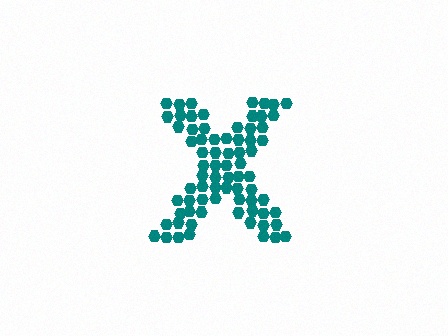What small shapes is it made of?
It is made of small hexagons.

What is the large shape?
The large shape is the letter X.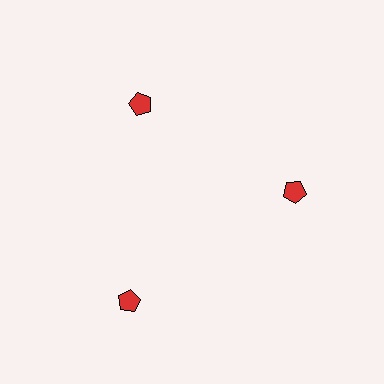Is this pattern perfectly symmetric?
No. The 3 red pentagons are arranged in a ring, but one element near the 7 o'clock position is pushed outward from the center, breaking the 3-fold rotational symmetry.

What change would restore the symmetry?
The symmetry would be restored by moving it inward, back onto the ring so that all 3 pentagons sit at equal angles and equal distance from the center.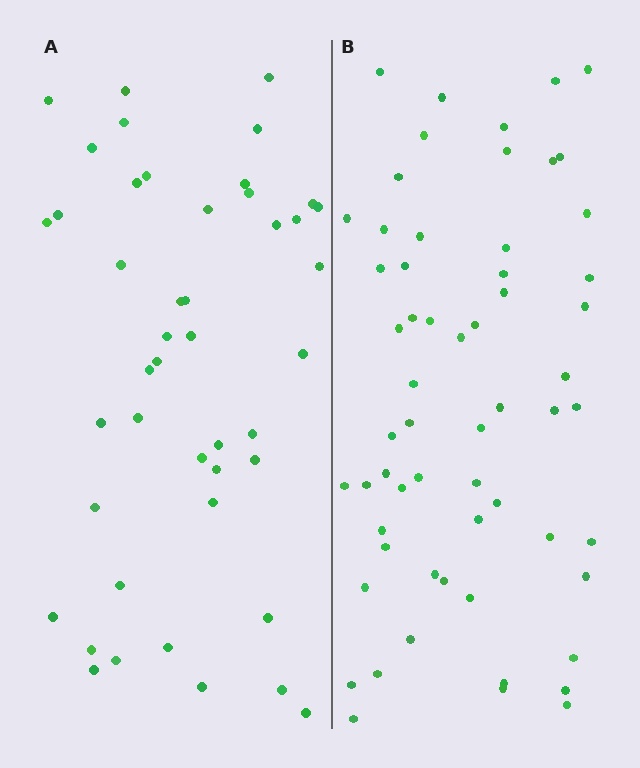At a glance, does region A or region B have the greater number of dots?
Region B (the right region) has more dots.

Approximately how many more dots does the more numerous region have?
Region B has approximately 15 more dots than region A.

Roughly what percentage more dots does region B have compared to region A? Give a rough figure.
About 35% more.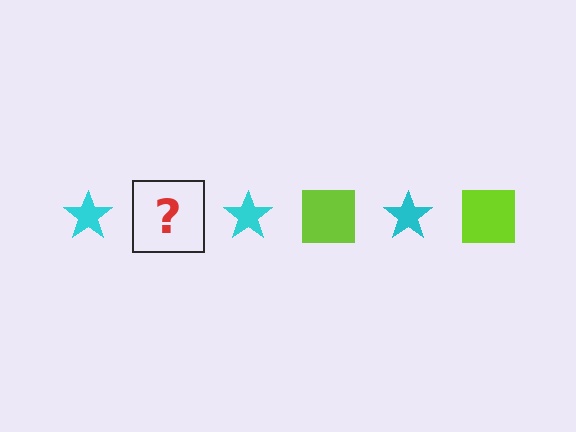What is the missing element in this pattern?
The missing element is a lime square.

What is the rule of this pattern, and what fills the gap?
The rule is that the pattern alternates between cyan star and lime square. The gap should be filled with a lime square.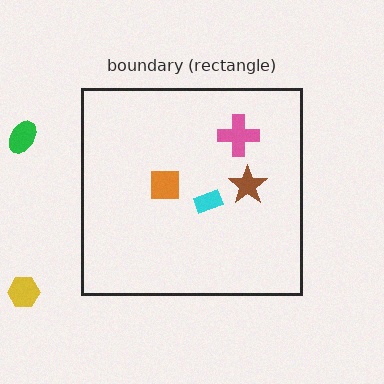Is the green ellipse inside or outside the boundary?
Outside.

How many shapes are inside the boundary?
4 inside, 2 outside.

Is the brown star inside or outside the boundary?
Inside.